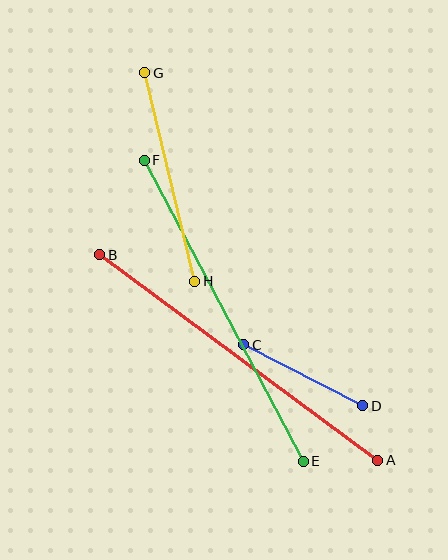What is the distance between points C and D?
The distance is approximately 134 pixels.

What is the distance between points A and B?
The distance is approximately 345 pixels.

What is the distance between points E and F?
The distance is approximately 340 pixels.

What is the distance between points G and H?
The distance is approximately 215 pixels.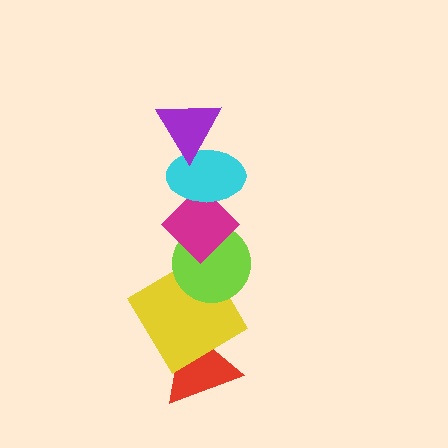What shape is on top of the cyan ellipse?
The purple triangle is on top of the cyan ellipse.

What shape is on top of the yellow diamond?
The lime circle is on top of the yellow diamond.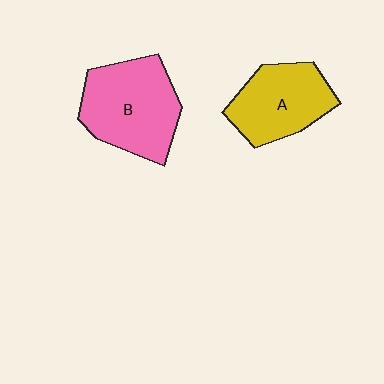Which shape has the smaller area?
Shape A (yellow).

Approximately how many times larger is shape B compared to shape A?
Approximately 1.2 times.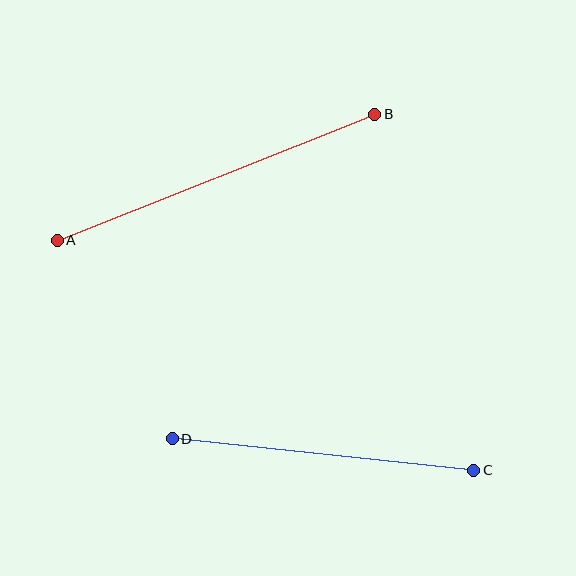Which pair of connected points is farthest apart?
Points A and B are farthest apart.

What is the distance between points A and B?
The distance is approximately 342 pixels.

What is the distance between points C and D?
The distance is approximately 303 pixels.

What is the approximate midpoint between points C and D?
The midpoint is at approximately (323, 455) pixels.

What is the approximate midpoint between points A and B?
The midpoint is at approximately (216, 177) pixels.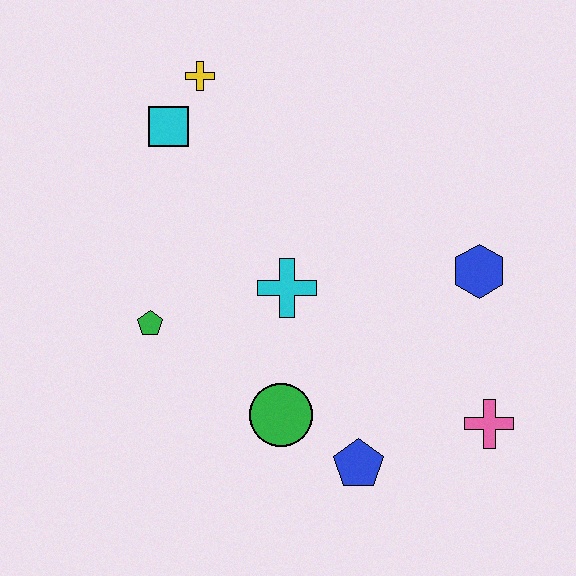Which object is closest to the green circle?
The blue pentagon is closest to the green circle.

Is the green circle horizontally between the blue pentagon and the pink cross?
No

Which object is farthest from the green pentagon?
The pink cross is farthest from the green pentagon.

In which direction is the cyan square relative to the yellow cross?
The cyan square is below the yellow cross.